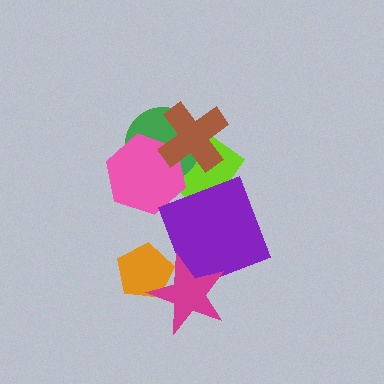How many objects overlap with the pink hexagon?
3 objects overlap with the pink hexagon.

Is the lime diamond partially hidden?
Yes, it is partially covered by another shape.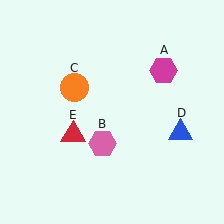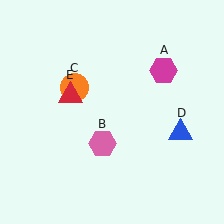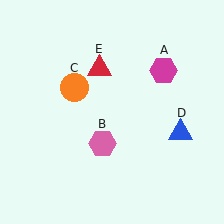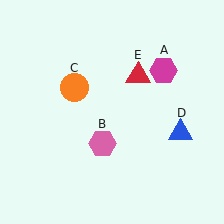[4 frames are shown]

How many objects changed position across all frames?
1 object changed position: red triangle (object E).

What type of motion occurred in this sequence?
The red triangle (object E) rotated clockwise around the center of the scene.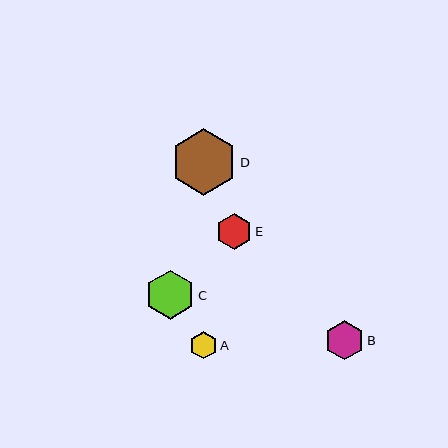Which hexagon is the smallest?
Hexagon A is the smallest with a size of approximately 28 pixels.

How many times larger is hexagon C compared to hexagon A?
Hexagon C is approximately 1.8 times the size of hexagon A.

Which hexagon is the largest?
Hexagon D is the largest with a size of approximately 66 pixels.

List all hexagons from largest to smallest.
From largest to smallest: D, C, B, E, A.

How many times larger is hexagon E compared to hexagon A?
Hexagon E is approximately 1.3 times the size of hexagon A.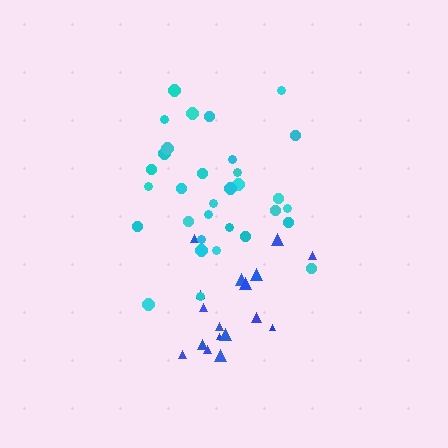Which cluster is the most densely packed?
Cyan.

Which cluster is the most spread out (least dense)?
Blue.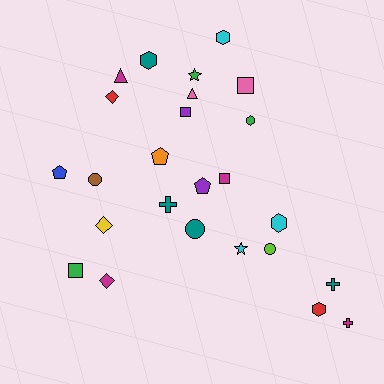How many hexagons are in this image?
There are 5 hexagons.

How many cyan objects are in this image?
There are 3 cyan objects.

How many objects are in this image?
There are 25 objects.